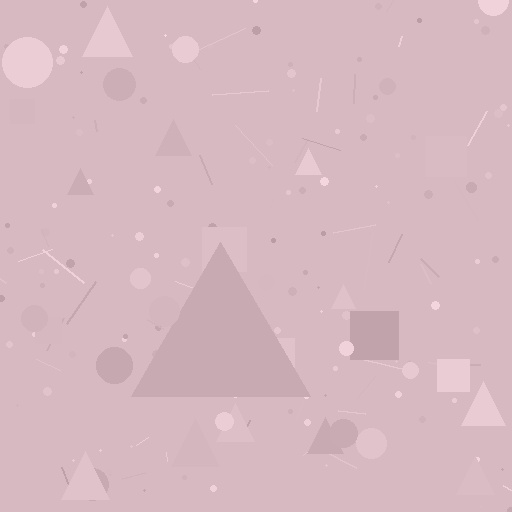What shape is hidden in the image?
A triangle is hidden in the image.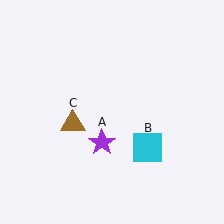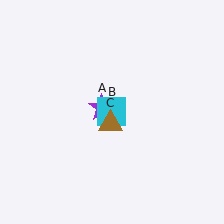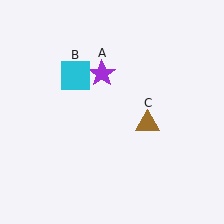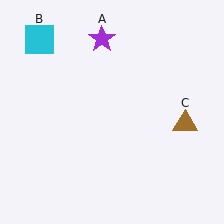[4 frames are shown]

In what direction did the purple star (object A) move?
The purple star (object A) moved up.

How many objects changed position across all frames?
3 objects changed position: purple star (object A), cyan square (object B), brown triangle (object C).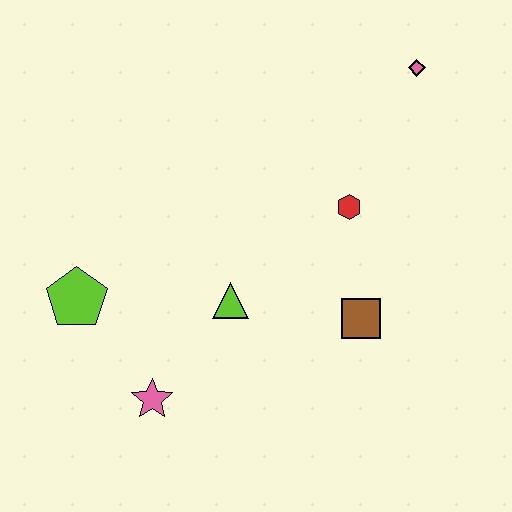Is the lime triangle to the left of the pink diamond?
Yes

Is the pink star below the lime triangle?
Yes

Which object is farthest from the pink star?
The pink diamond is farthest from the pink star.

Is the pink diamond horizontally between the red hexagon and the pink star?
No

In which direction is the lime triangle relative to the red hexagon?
The lime triangle is to the left of the red hexagon.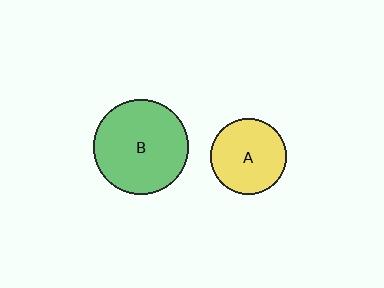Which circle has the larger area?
Circle B (green).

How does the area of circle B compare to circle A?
Approximately 1.5 times.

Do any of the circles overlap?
No, none of the circles overlap.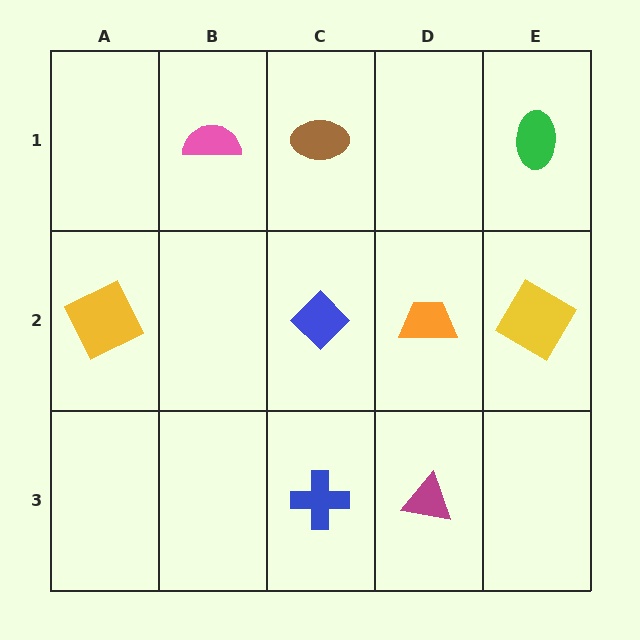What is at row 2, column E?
A yellow diamond.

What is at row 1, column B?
A pink semicircle.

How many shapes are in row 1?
3 shapes.